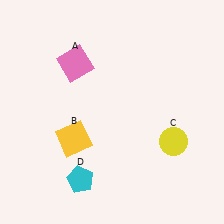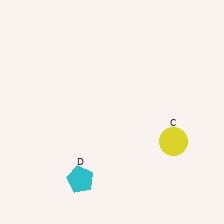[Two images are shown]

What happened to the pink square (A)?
The pink square (A) was removed in Image 2. It was in the top-left area of Image 1.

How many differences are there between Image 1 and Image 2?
There are 2 differences between the two images.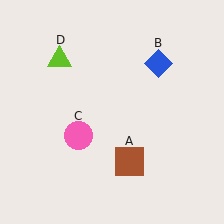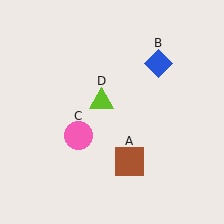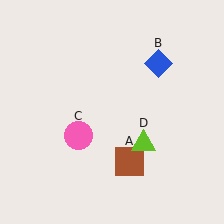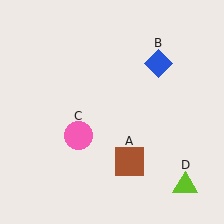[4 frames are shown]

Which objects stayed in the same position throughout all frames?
Brown square (object A) and blue diamond (object B) and pink circle (object C) remained stationary.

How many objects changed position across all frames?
1 object changed position: lime triangle (object D).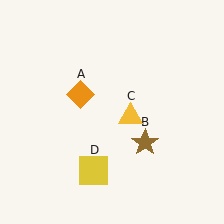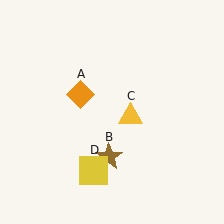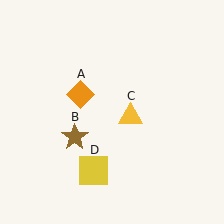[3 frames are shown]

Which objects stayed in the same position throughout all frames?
Orange diamond (object A) and yellow triangle (object C) and yellow square (object D) remained stationary.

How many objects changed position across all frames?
1 object changed position: brown star (object B).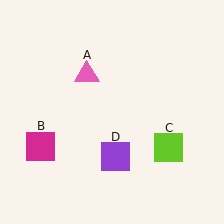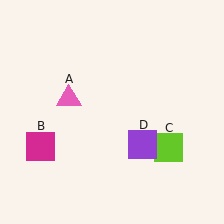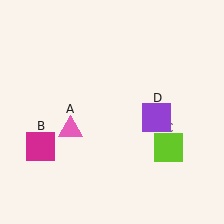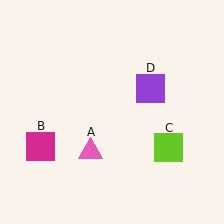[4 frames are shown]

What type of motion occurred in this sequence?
The pink triangle (object A), purple square (object D) rotated counterclockwise around the center of the scene.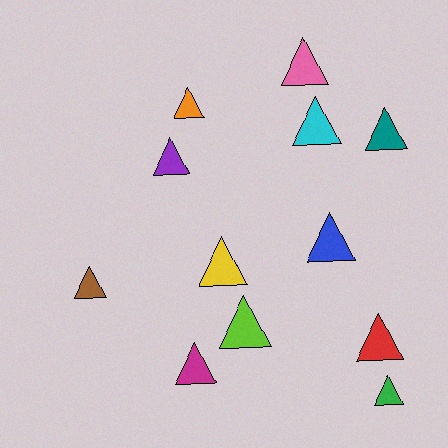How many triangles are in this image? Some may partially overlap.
There are 12 triangles.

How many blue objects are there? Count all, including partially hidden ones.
There is 1 blue object.